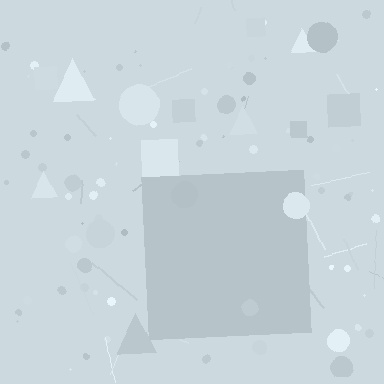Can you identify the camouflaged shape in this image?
The camouflaged shape is a square.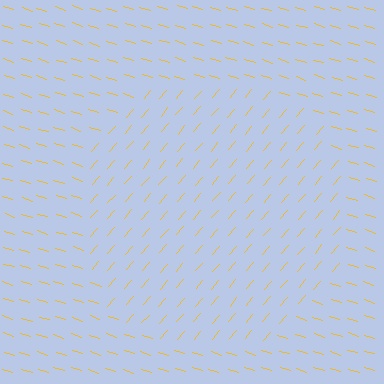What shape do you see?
I see a circle.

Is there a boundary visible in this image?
Yes, there is a texture boundary formed by a change in line orientation.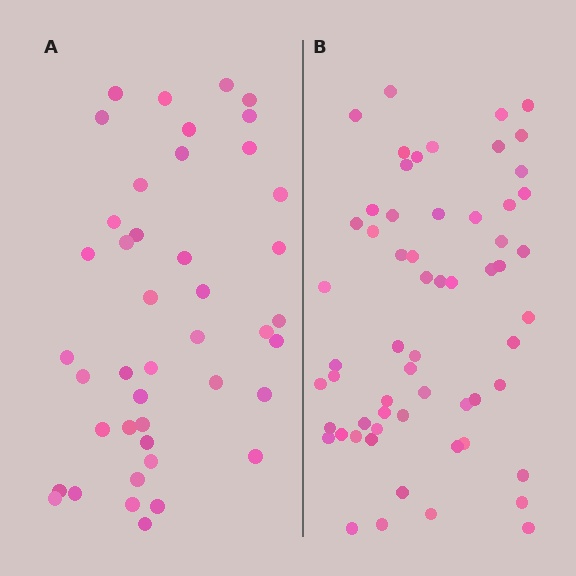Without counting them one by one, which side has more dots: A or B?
Region B (the right region) has more dots.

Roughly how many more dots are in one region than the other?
Region B has approximately 15 more dots than region A.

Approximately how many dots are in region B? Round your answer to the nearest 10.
About 60 dots.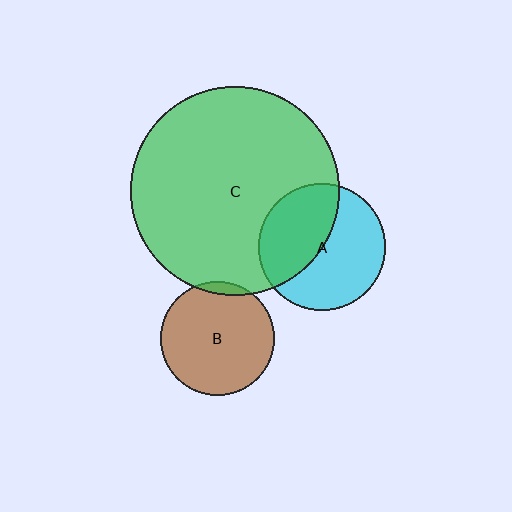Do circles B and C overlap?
Yes.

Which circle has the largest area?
Circle C (green).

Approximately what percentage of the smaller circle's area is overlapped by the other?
Approximately 5%.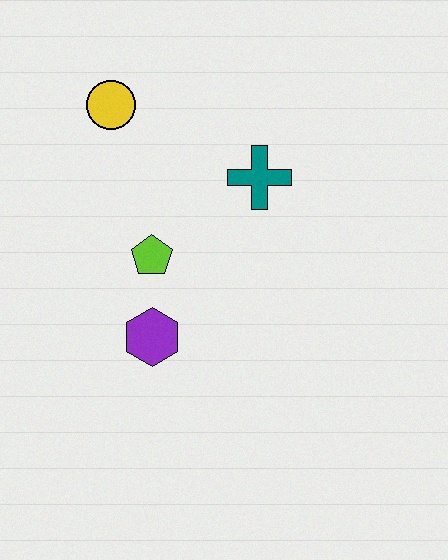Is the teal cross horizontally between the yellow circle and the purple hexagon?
No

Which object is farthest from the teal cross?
The purple hexagon is farthest from the teal cross.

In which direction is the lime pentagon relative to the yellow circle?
The lime pentagon is below the yellow circle.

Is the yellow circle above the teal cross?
Yes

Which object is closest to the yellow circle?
The lime pentagon is closest to the yellow circle.